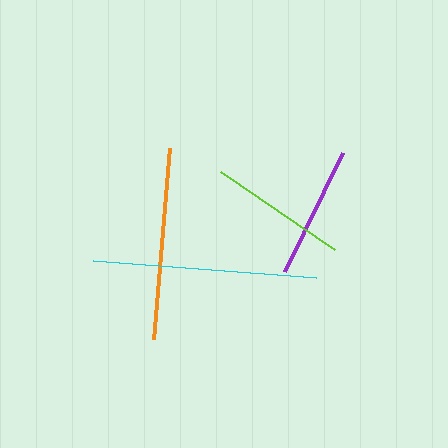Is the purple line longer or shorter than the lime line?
The lime line is longer than the purple line.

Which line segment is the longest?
The cyan line is the longest at approximately 223 pixels.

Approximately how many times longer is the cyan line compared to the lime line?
The cyan line is approximately 1.6 times the length of the lime line.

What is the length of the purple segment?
The purple segment is approximately 132 pixels long.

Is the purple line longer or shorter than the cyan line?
The cyan line is longer than the purple line.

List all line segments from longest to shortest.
From longest to shortest: cyan, orange, lime, purple.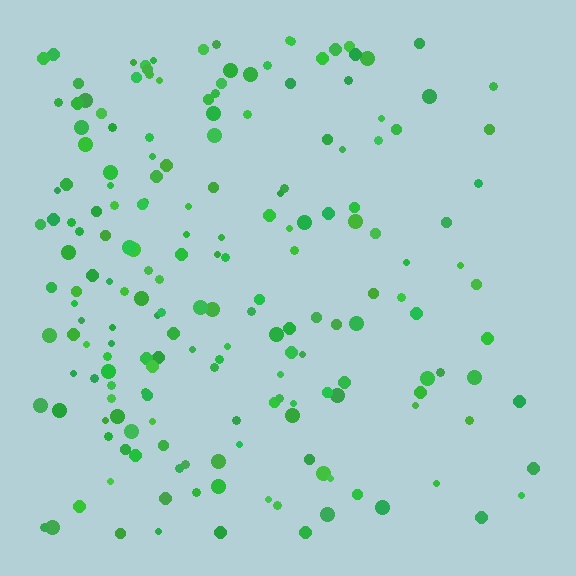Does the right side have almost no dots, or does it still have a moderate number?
Still a moderate number, just noticeably fewer than the left.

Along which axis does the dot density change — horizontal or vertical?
Horizontal.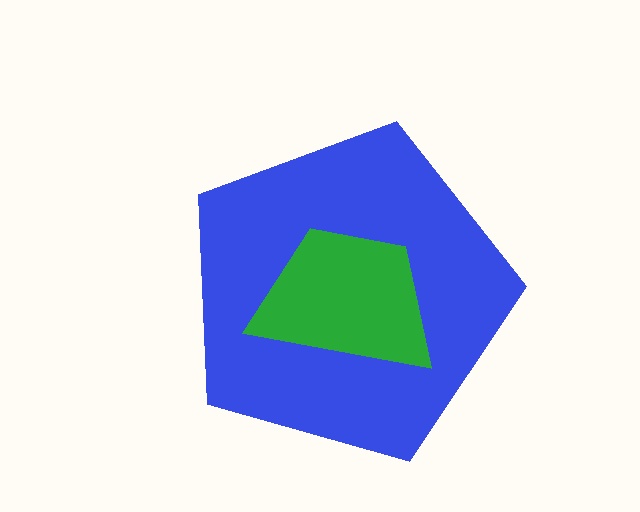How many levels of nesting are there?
2.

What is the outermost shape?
The blue pentagon.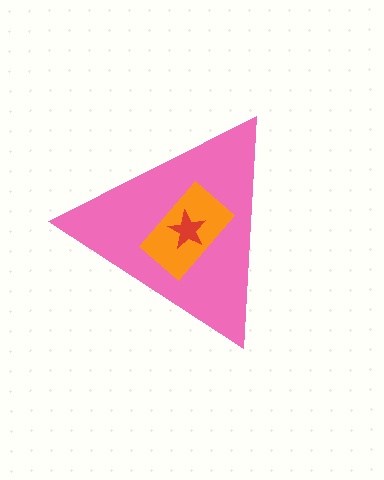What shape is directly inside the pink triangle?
The orange rectangle.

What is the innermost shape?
The red star.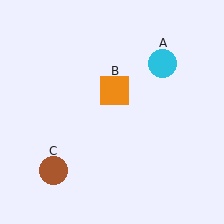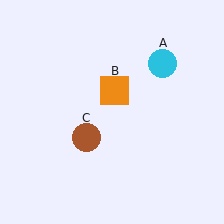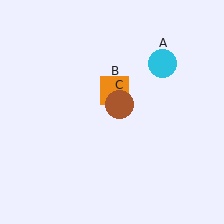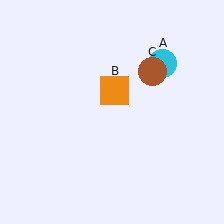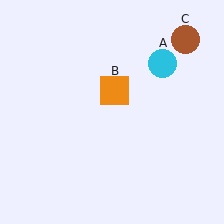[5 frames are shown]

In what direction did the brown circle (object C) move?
The brown circle (object C) moved up and to the right.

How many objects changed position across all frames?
1 object changed position: brown circle (object C).